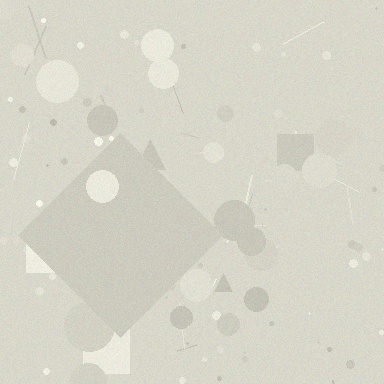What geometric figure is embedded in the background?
A diamond is embedded in the background.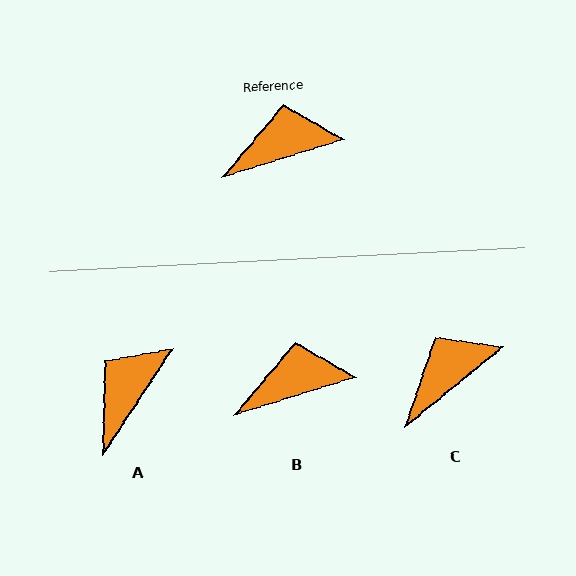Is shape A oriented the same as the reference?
No, it is off by about 40 degrees.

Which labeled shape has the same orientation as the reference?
B.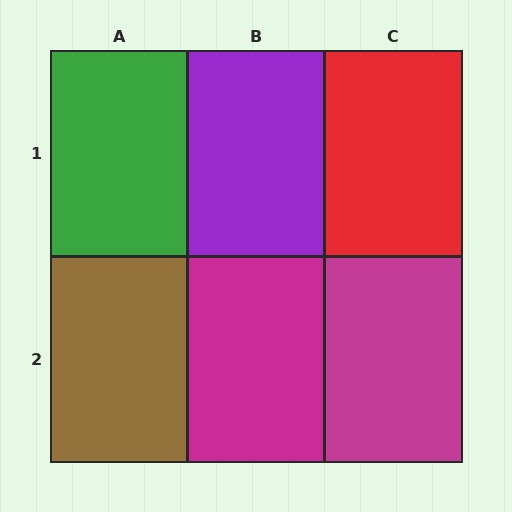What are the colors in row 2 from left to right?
Brown, magenta, magenta.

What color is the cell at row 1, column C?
Red.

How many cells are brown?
1 cell is brown.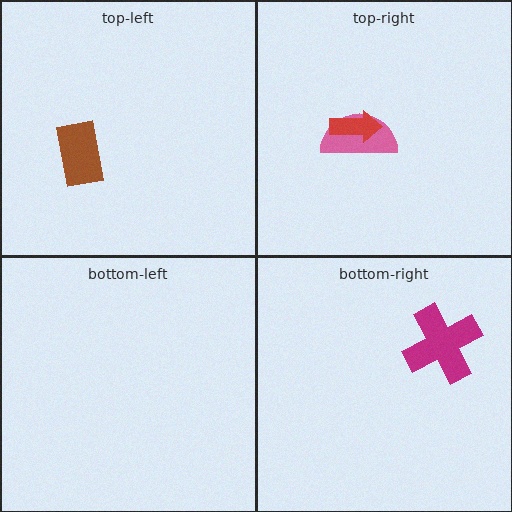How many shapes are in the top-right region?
2.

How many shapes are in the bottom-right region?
1.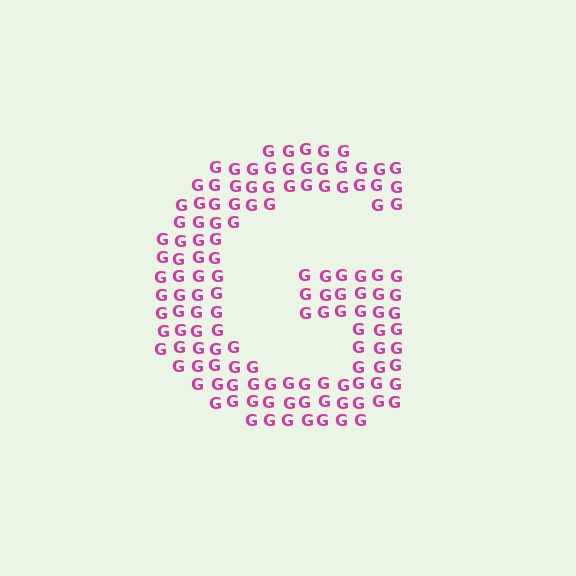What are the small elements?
The small elements are letter G's.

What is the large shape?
The large shape is the letter G.